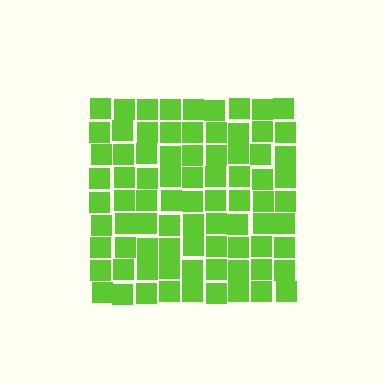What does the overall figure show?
The overall figure shows a square.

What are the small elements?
The small elements are squares.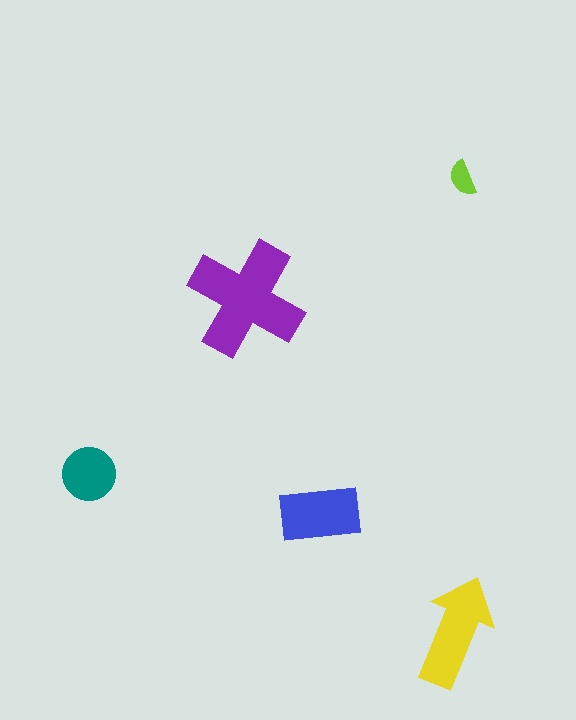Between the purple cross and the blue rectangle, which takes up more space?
The purple cross.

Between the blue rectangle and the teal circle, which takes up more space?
The blue rectangle.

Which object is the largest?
The purple cross.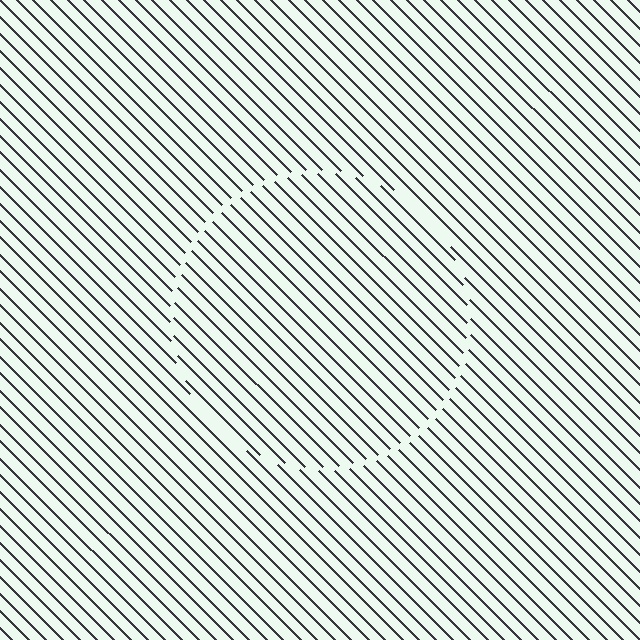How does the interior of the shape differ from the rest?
The interior of the shape contains the same grating, shifted by half a period — the contour is defined by the phase discontinuity where line-ends from the inner and outer gratings abut.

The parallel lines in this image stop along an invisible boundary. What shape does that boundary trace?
An illusory circle. The interior of the shape contains the same grating, shifted by half a period — the contour is defined by the phase discontinuity where line-ends from the inner and outer gratings abut.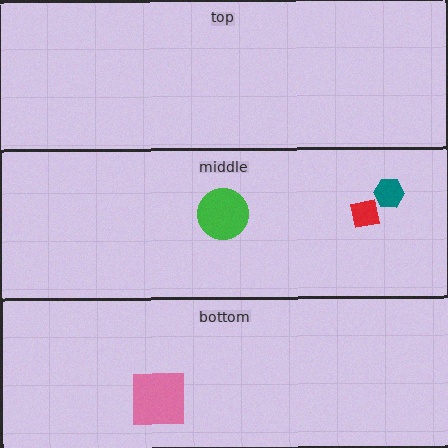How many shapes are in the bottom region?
1.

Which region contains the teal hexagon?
The middle region.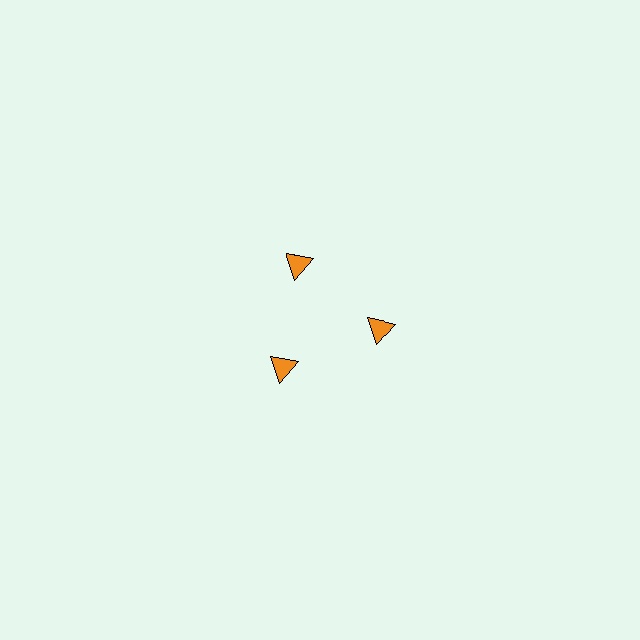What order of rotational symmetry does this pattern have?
This pattern has 3-fold rotational symmetry.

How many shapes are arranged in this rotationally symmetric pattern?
There are 3 shapes, arranged in 3 groups of 1.